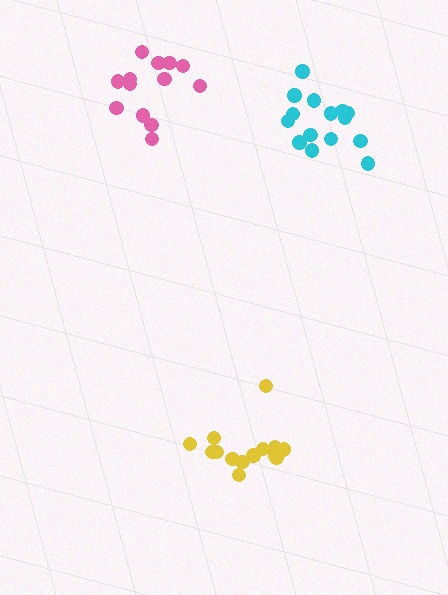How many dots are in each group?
Group 1: 14 dots, Group 2: 15 dots, Group 3: 13 dots (42 total).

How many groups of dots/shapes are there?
There are 3 groups.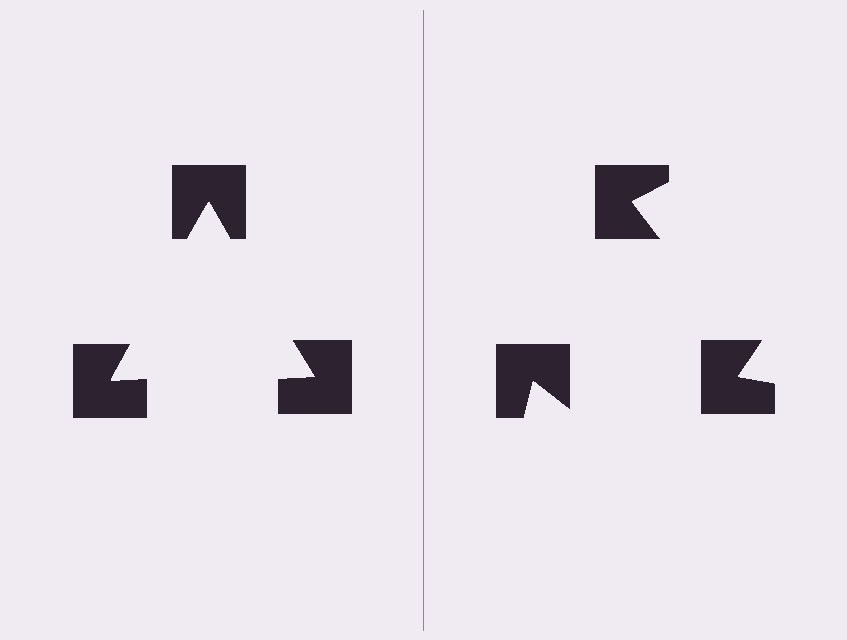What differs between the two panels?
The notched squares are positioned identically on both sides; only the wedge orientations differ. On the left they align to a triangle; on the right they are misaligned.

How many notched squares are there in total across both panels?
6 — 3 on each side.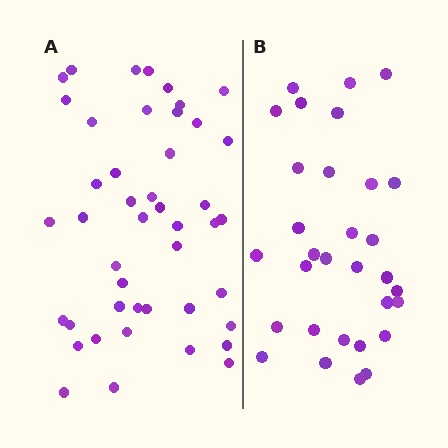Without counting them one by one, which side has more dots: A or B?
Region A (the left region) has more dots.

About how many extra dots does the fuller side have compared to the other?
Region A has approximately 15 more dots than region B.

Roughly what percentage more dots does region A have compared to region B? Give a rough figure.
About 45% more.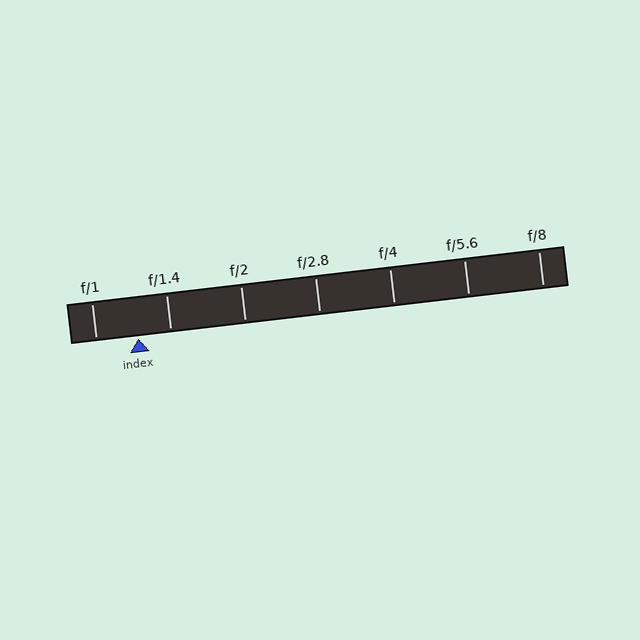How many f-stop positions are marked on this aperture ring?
There are 7 f-stop positions marked.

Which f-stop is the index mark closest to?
The index mark is closest to f/1.4.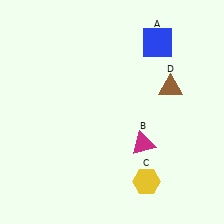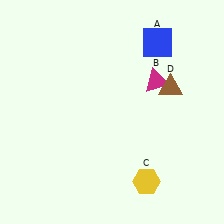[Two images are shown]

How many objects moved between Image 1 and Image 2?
1 object moved between the two images.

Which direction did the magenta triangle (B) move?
The magenta triangle (B) moved up.